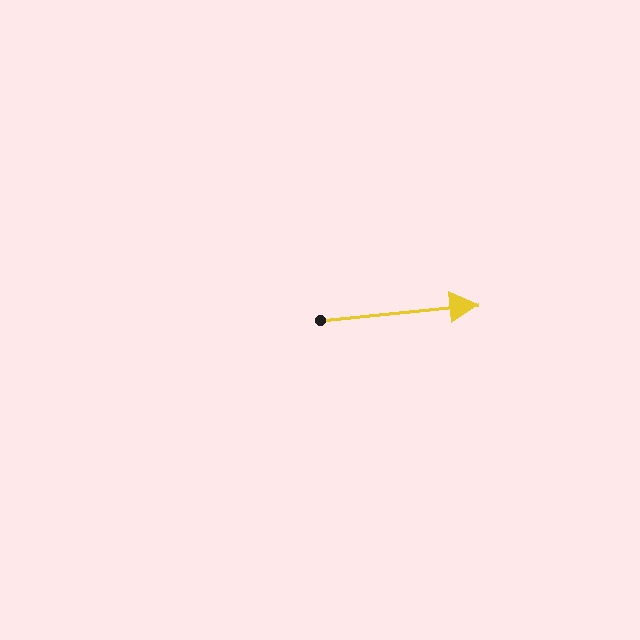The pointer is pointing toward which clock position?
Roughly 3 o'clock.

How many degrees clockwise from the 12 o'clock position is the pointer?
Approximately 84 degrees.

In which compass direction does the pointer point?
East.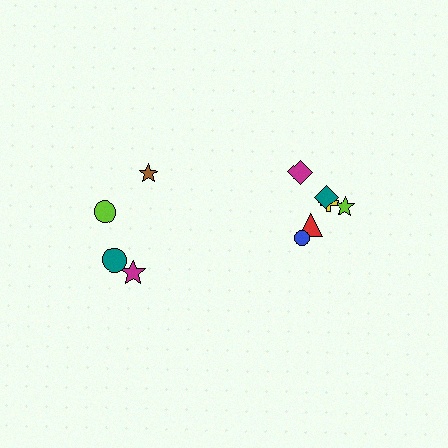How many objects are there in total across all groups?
There are 10 objects.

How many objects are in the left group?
There are 4 objects.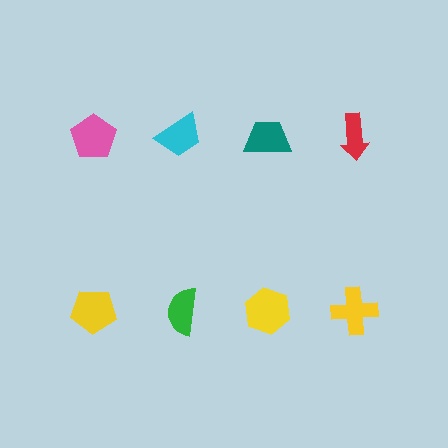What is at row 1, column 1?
A pink pentagon.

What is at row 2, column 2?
A green semicircle.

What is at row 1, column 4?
A red arrow.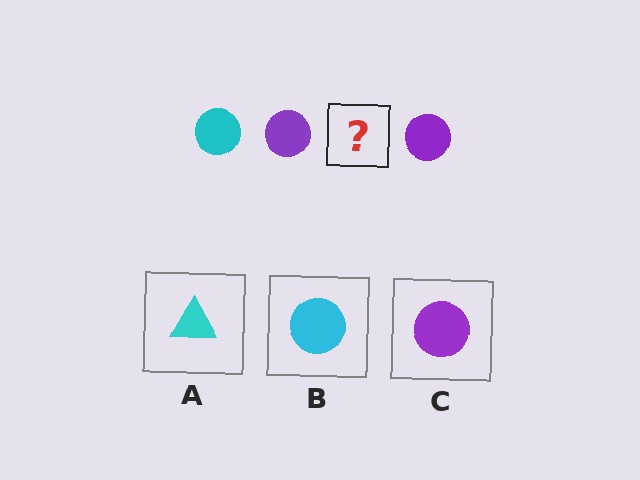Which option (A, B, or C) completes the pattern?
B.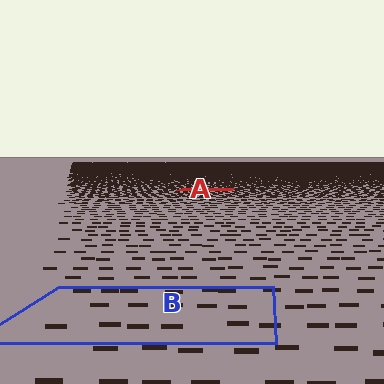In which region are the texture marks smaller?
The texture marks are smaller in region A, because it is farther away.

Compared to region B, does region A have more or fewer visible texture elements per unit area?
Region A has more texture elements per unit area — they are packed more densely because it is farther away.